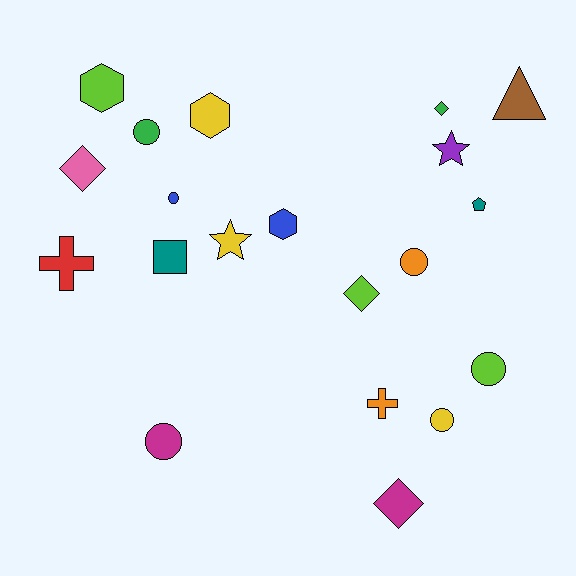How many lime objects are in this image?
There are 3 lime objects.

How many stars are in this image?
There are 2 stars.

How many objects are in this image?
There are 20 objects.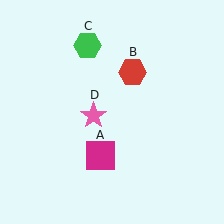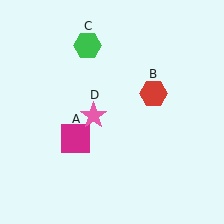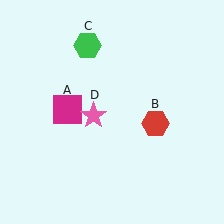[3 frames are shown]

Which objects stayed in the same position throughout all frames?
Green hexagon (object C) and pink star (object D) remained stationary.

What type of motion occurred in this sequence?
The magenta square (object A), red hexagon (object B) rotated clockwise around the center of the scene.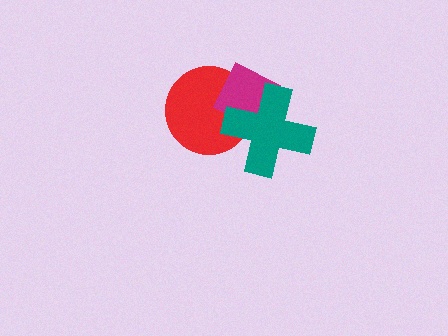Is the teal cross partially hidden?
No, no other shape covers it.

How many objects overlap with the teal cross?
2 objects overlap with the teal cross.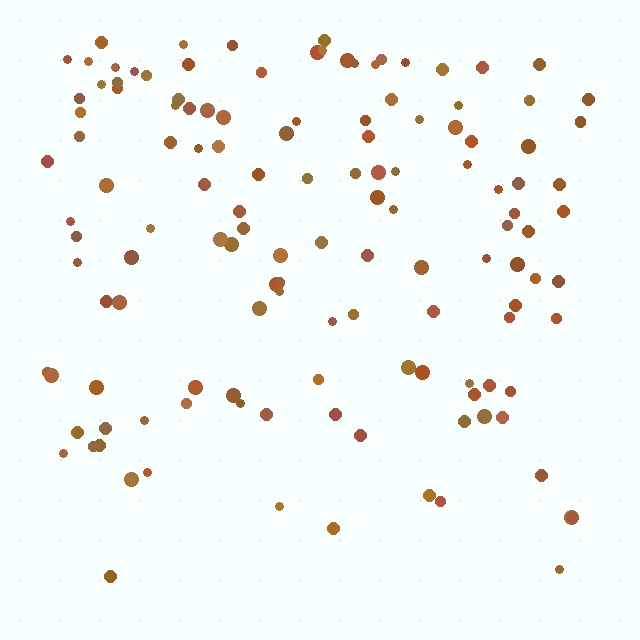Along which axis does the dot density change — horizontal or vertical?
Vertical.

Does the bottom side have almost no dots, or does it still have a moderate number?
Still a moderate number, just noticeably fewer than the top.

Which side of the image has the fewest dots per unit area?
The bottom.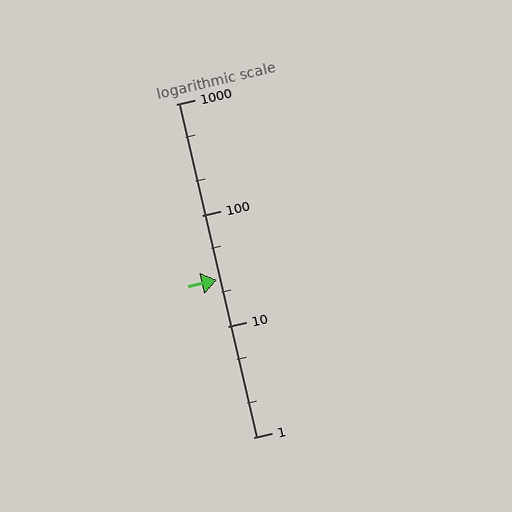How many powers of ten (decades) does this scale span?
The scale spans 3 decades, from 1 to 1000.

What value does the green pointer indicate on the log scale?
The pointer indicates approximately 26.